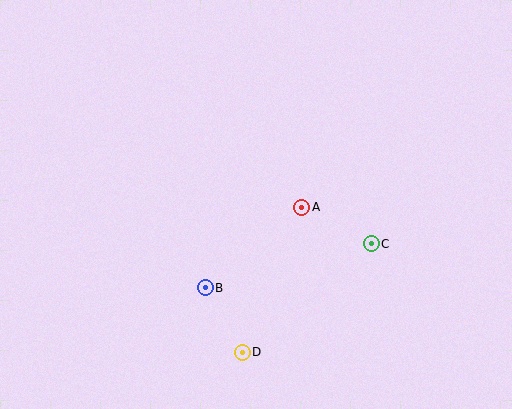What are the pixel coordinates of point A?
Point A is at (302, 207).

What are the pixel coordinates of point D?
Point D is at (242, 352).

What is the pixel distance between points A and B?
The distance between A and B is 125 pixels.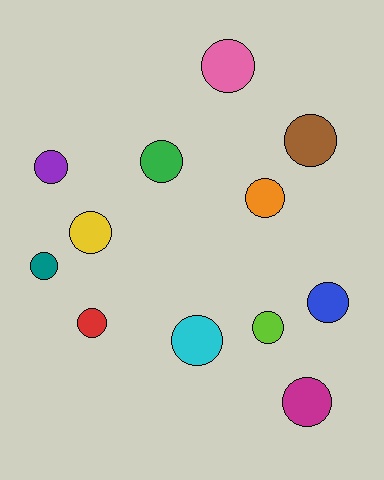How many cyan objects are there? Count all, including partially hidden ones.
There is 1 cyan object.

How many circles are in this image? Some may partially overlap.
There are 12 circles.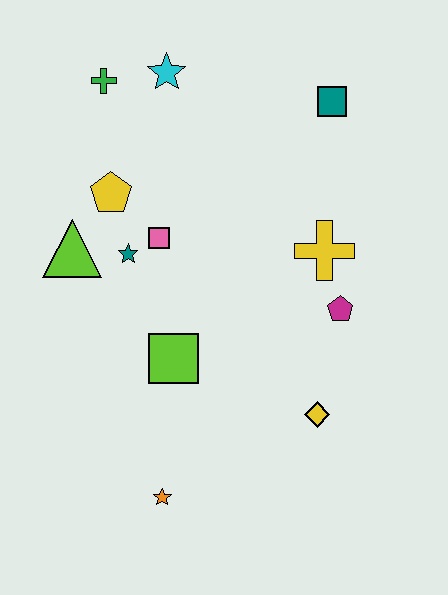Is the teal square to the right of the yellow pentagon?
Yes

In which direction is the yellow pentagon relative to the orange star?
The yellow pentagon is above the orange star.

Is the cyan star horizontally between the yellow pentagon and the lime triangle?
No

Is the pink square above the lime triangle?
Yes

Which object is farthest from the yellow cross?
The orange star is farthest from the yellow cross.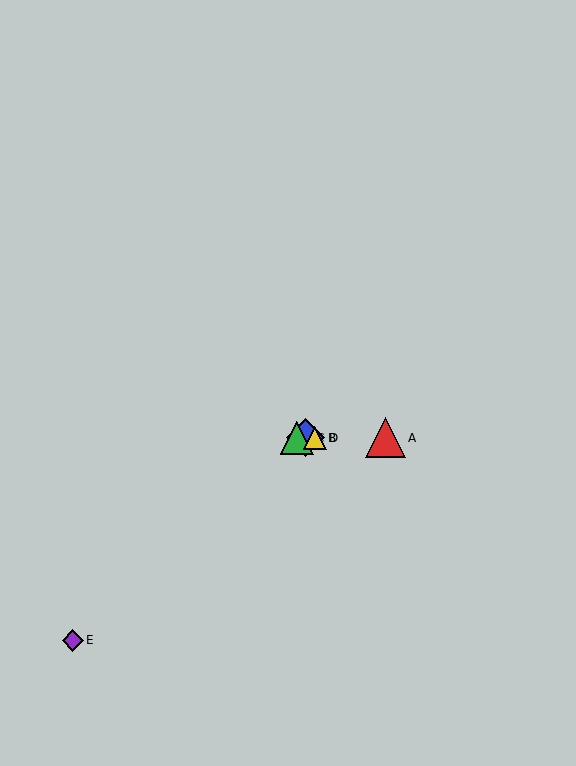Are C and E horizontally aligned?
No, C is at y≈438 and E is at y≈640.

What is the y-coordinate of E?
Object E is at y≈640.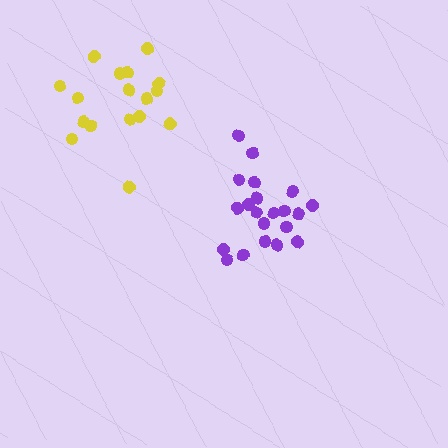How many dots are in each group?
Group 1: 21 dots, Group 2: 17 dots (38 total).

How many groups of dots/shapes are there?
There are 2 groups.